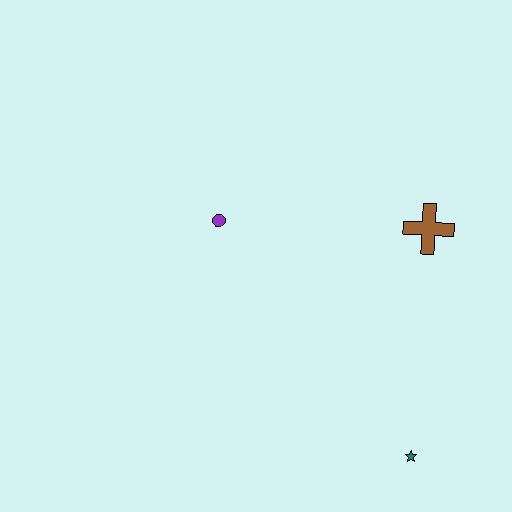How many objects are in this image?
There are 3 objects.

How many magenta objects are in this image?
There are no magenta objects.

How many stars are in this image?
There is 1 star.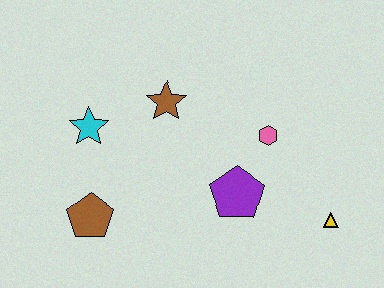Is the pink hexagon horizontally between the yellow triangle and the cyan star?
Yes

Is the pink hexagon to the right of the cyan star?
Yes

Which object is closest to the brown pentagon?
The cyan star is closest to the brown pentagon.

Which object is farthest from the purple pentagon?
The cyan star is farthest from the purple pentagon.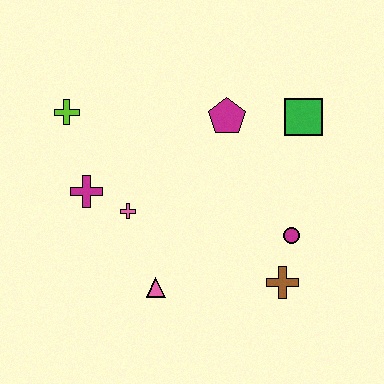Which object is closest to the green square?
The magenta pentagon is closest to the green square.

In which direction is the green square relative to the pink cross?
The green square is to the right of the pink cross.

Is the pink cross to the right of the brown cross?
No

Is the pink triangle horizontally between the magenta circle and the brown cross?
No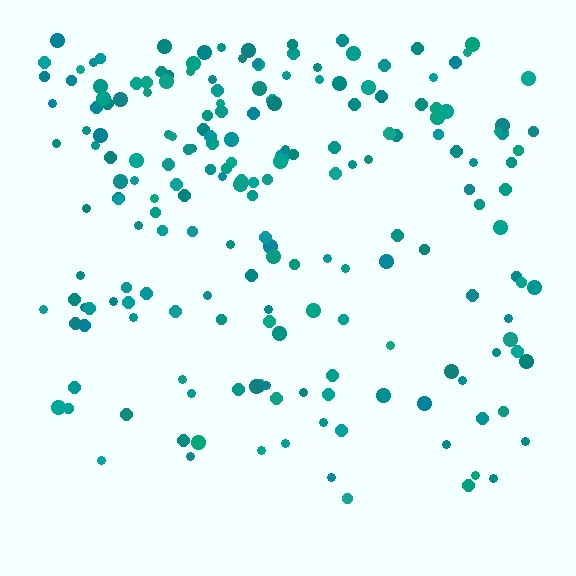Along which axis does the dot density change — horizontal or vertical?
Vertical.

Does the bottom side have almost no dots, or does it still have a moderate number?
Still a moderate number, just noticeably fewer than the top.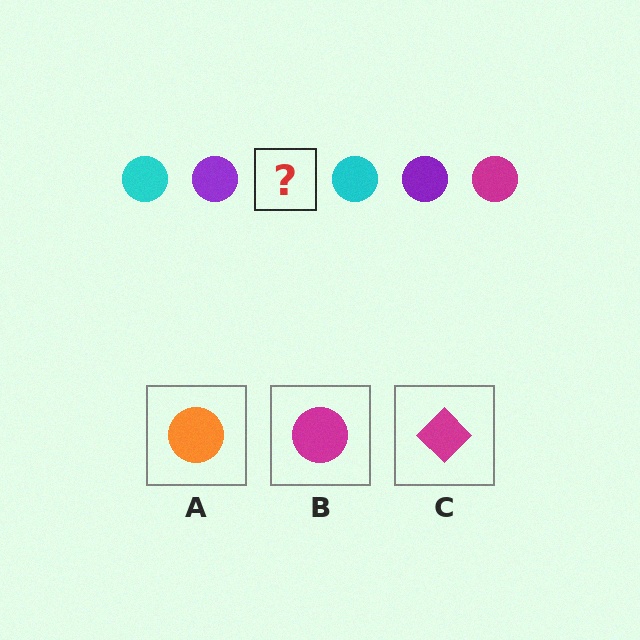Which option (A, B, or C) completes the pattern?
B.